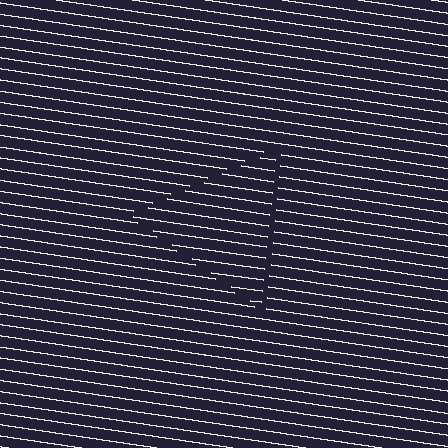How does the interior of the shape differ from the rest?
The interior of the shape contains the same grating, shifted by half a period — the contour is defined by the phase discontinuity where line-ends from the inner and outer gratings abut.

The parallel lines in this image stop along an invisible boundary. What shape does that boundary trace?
An illusory triangle. The interior of the shape contains the same grating, shifted by half a period — the contour is defined by the phase discontinuity where line-ends from the inner and outer gratings abut.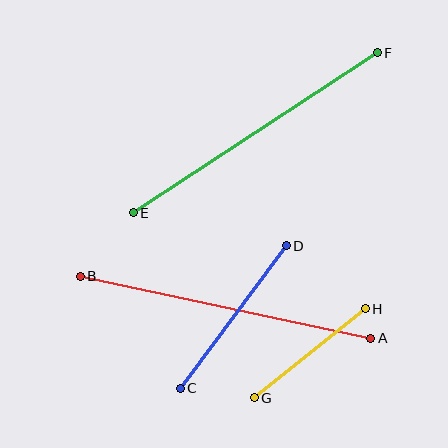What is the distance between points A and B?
The distance is approximately 297 pixels.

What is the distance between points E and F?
The distance is approximately 292 pixels.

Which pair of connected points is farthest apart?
Points A and B are farthest apart.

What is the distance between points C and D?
The distance is approximately 178 pixels.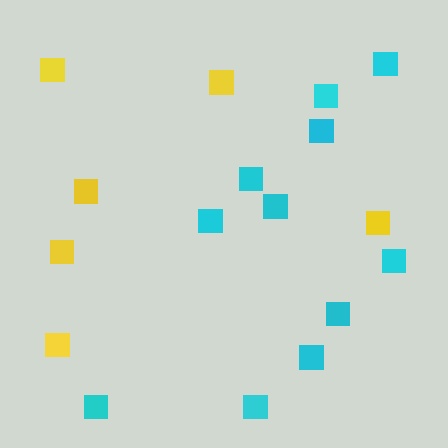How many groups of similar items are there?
There are 2 groups: one group of yellow squares (6) and one group of cyan squares (11).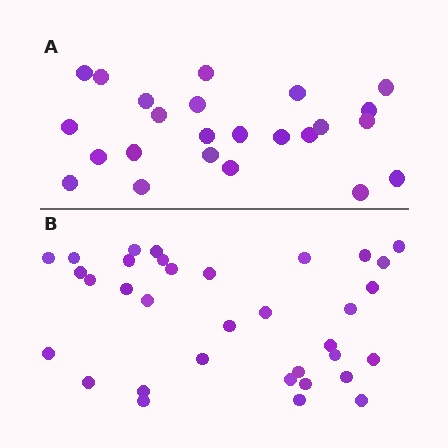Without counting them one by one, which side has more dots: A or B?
Region B (the bottom region) has more dots.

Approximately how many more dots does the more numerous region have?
Region B has roughly 10 or so more dots than region A.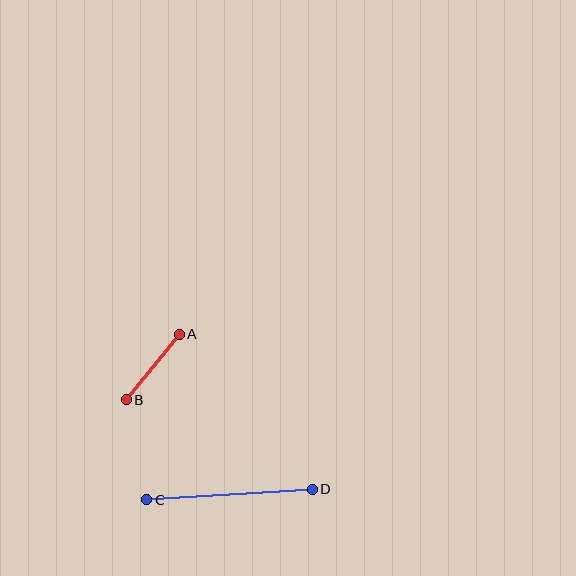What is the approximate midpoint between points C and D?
The midpoint is at approximately (229, 495) pixels.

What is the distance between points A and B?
The distance is approximately 84 pixels.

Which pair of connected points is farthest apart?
Points C and D are farthest apart.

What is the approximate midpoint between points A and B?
The midpoint is at approximately (153, 367) pixels.